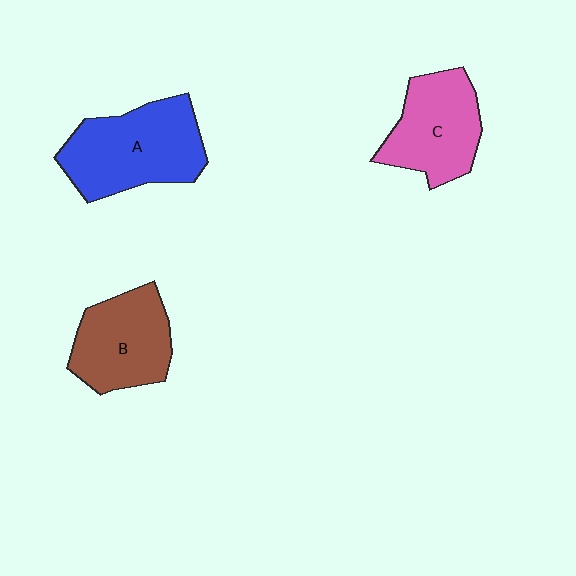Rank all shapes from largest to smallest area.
From largest to smallest: A (blue), B (brown), C (pink).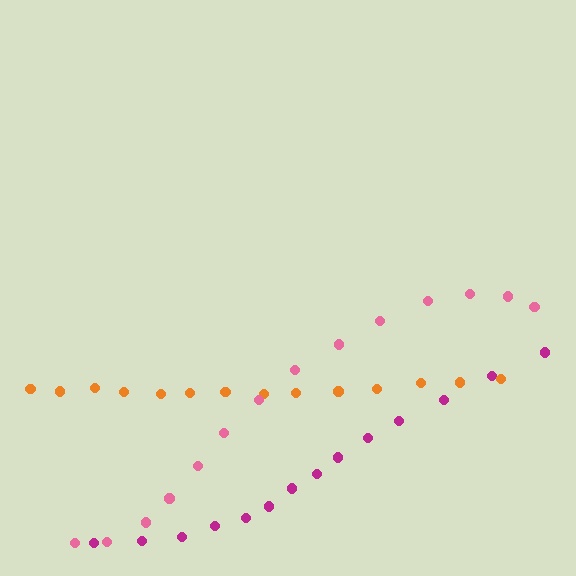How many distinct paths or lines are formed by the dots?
There are 3 distinct paths.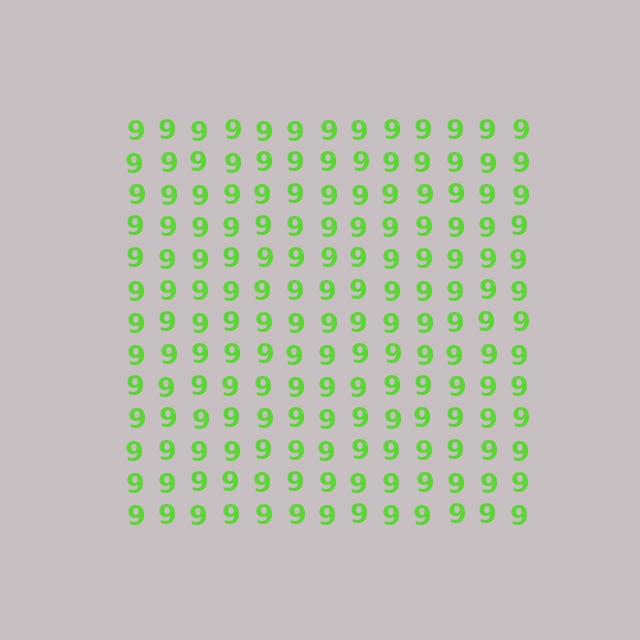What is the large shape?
The large shape is a square.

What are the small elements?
The small elements are digit 9's.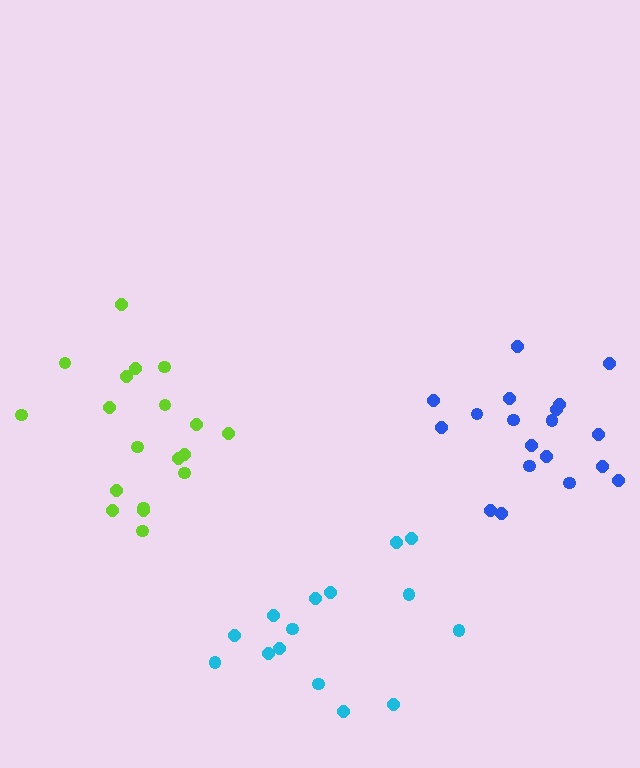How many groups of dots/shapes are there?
There are 3 groups.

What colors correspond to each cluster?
The clusters are colored: cyan, blue, lime.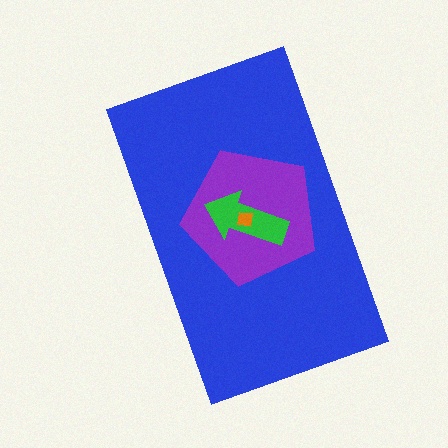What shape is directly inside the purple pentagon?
The green arrow.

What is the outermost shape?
The blue rectangle.